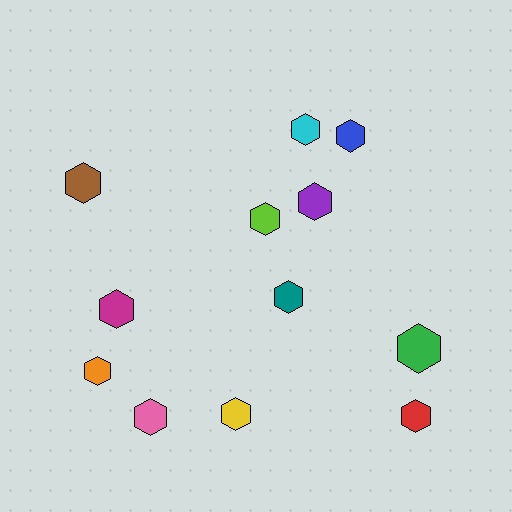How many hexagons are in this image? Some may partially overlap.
There are 12 hexagons.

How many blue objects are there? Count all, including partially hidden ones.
There is 1 blue object.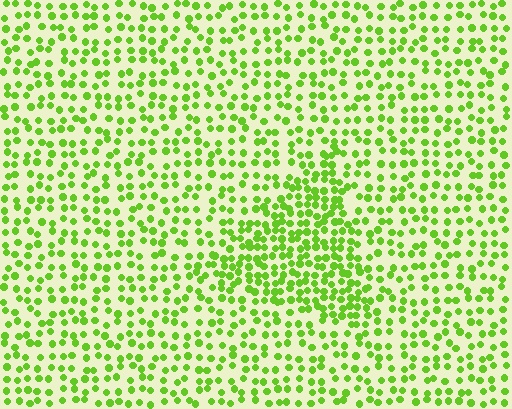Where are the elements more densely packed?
The elements are more densely packed inside the triangle boundary.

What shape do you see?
I see a triangle.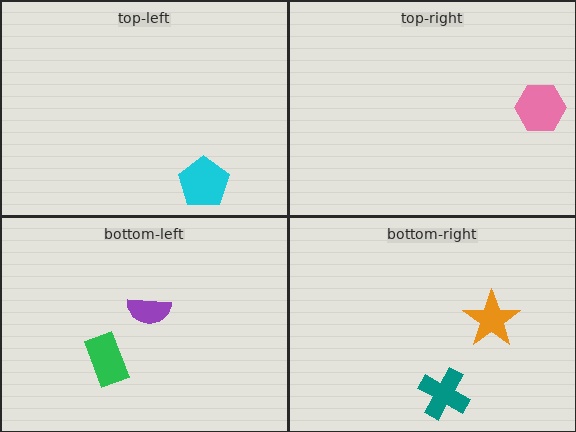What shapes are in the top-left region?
The cyan pentagon.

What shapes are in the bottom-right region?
The orange star, the teal cross.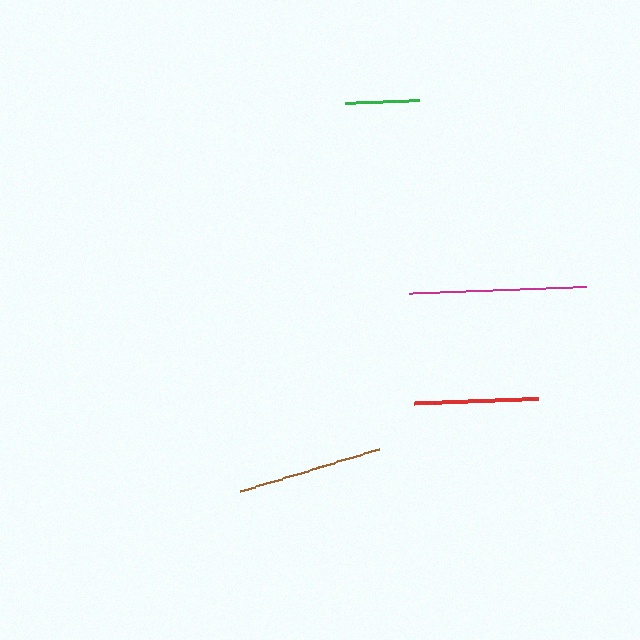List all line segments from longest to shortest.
From longest to shortest: magenta, brown, red, green.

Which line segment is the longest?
The magenta line is the longest at approximately 178 pixels.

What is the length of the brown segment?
The brown segment is approximately 144 pixels long.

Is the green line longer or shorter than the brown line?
The brown line is longer than the green line.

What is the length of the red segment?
The red segment is approximately 124 pixels long.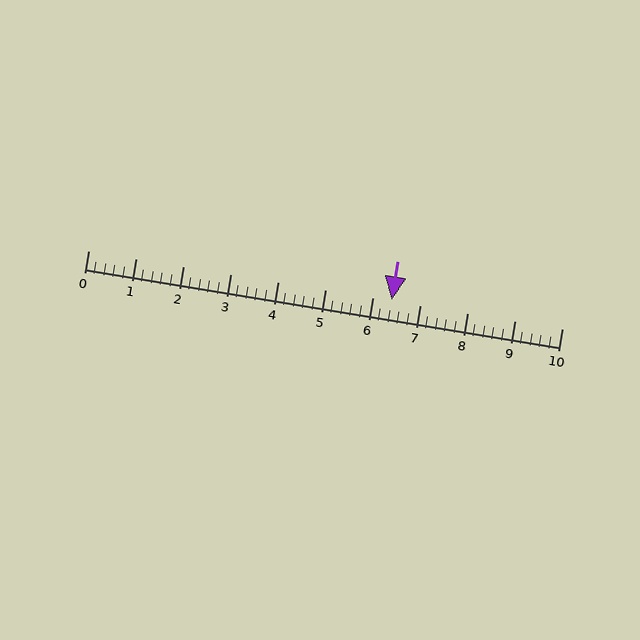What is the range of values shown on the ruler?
The ruler shows values from 0 to 10.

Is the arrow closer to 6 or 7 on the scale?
The arrow is closer to 6.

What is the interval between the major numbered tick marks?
The major tick marks are spaced 1 units apart.